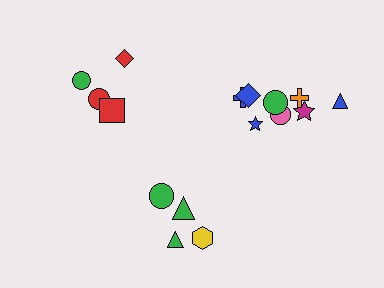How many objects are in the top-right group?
There are 8 objects.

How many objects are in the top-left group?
There are 4 objects.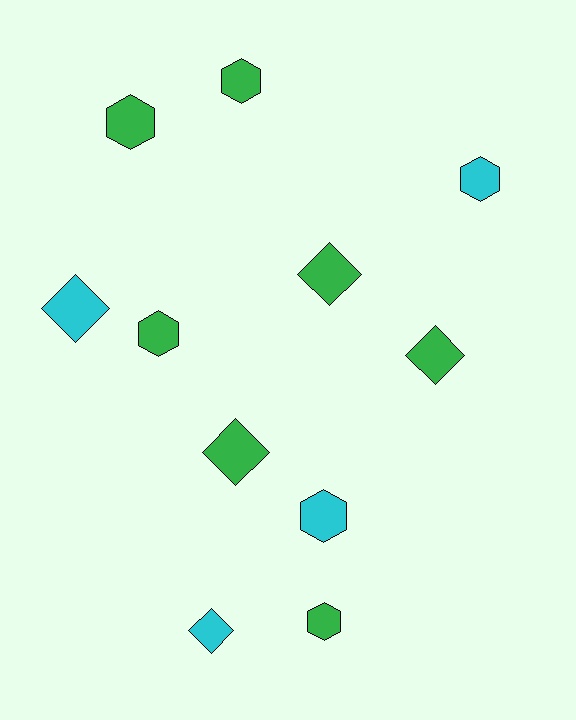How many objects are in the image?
There are 11 objects.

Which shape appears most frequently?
Hexagon, with 6 objects.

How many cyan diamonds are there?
There are 2 cyan diamonds.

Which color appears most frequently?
Green, with 7 objects.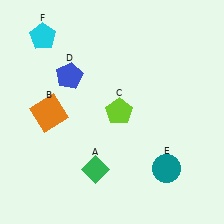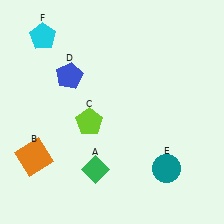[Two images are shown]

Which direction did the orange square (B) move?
The orange square (B) moved down.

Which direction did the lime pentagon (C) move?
The lime pentagon (C) moved left.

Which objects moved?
The objects that moved are: the orange square (B), the lime pentagon (C).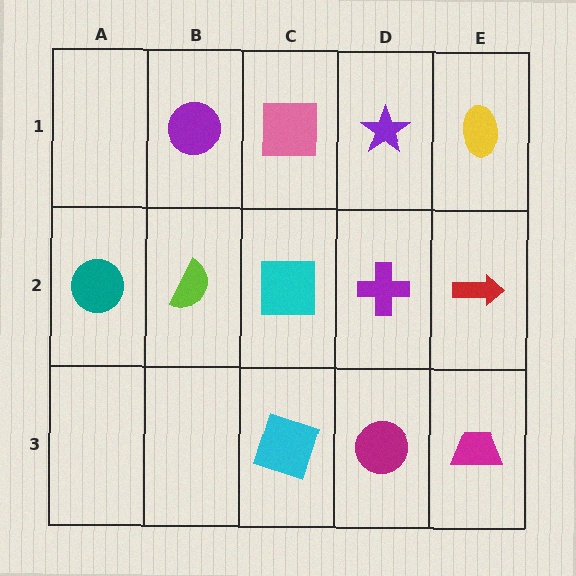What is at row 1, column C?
A pink square.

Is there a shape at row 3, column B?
No, that cell is empty.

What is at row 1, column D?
A purple star.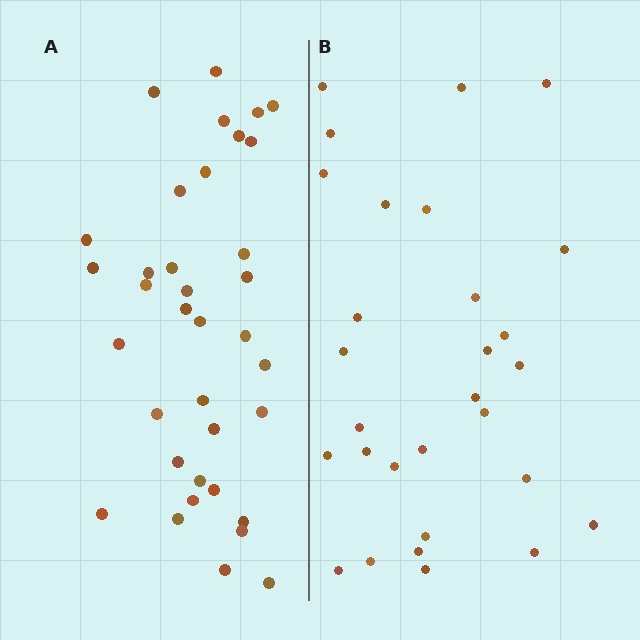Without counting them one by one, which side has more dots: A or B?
Region A (the left region) has more dots.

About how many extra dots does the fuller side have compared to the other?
Region A has roughly 8 or so more dots than region B.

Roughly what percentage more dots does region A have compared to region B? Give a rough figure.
About 25% more.